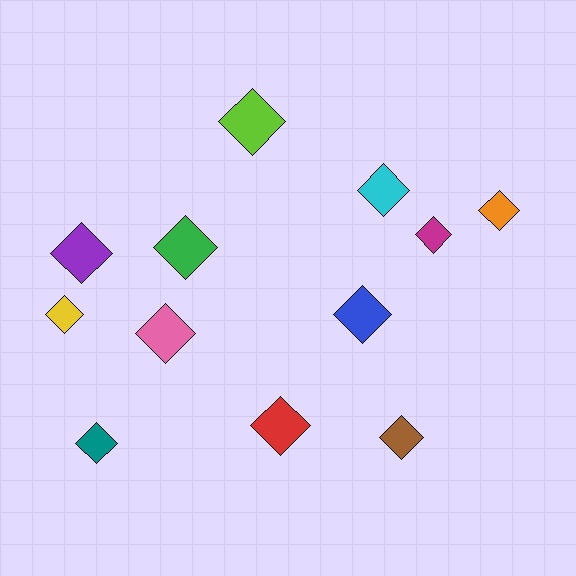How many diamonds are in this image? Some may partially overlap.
There are 12 diamonds.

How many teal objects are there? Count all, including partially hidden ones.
There is 1 teal object.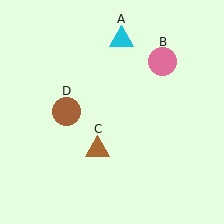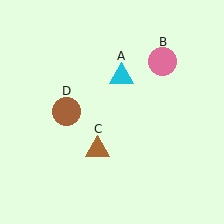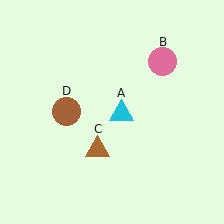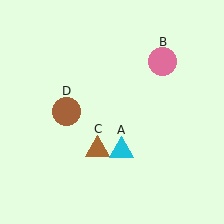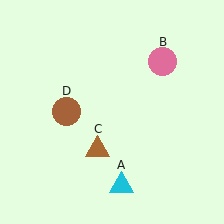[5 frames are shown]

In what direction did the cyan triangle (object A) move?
The cyan triangle (object A) moved down.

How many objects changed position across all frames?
1 object changed position: cyan triangle (object A).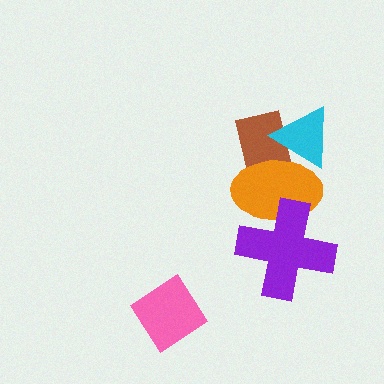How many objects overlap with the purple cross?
1 object overlaps with the purple cross.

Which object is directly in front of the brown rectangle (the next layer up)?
The cyan triangle is directly in front of the brown rectangle.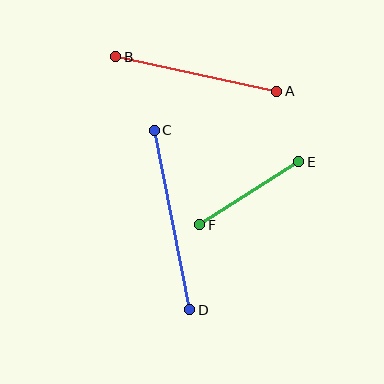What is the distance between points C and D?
The distance is approximately 183 pixels.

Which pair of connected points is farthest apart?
Points C and D are farthest apart.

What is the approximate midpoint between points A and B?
The midpoint is at approximately (196, 74) pixels.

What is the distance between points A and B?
The distance is approximately 164 pixels.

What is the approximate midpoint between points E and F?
The midpoint is at approximately (249, 193) pixels.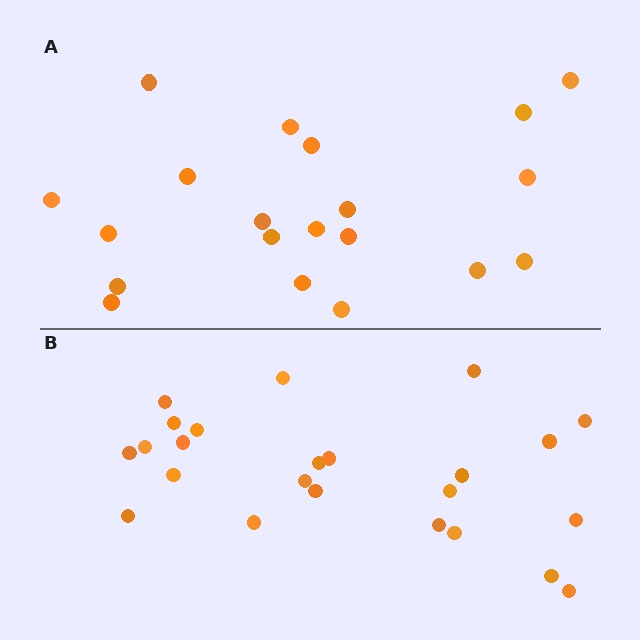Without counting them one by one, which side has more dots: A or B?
Region B (the bottom region) has more dots.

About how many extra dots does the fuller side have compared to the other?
Region B has about 4 more dots than region A.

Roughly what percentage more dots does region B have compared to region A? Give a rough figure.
About 20% more.